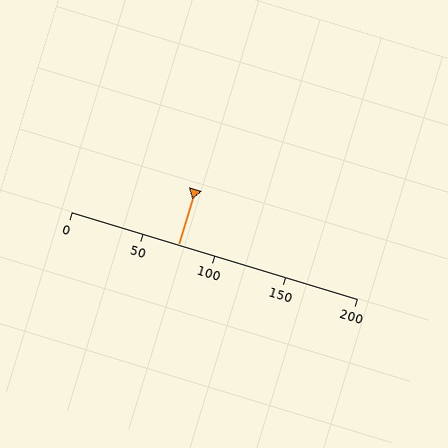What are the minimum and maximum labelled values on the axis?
The axis runs from 0 to 200.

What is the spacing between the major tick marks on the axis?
The major ticks are spaced 50 apart.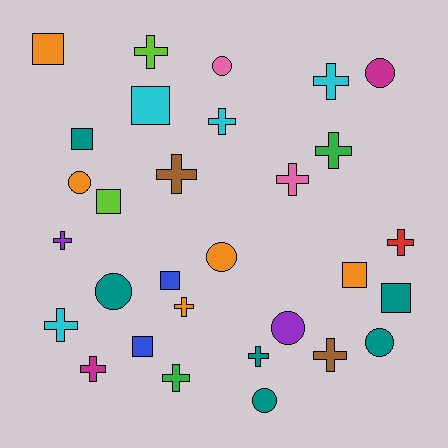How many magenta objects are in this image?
There are 2 magenta objects.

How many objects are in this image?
There are 30 objects.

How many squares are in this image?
There are 8 squares.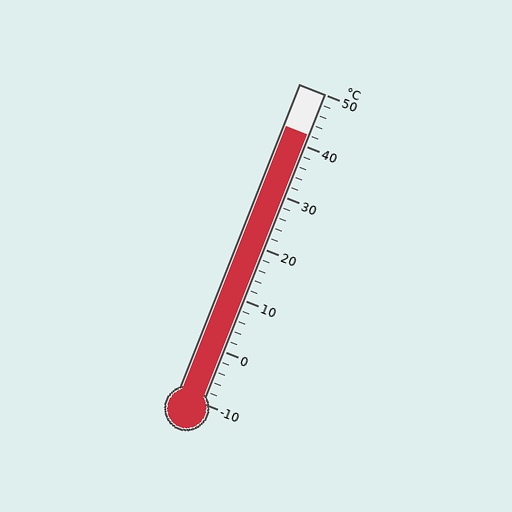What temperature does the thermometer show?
The thermometer shows approximately 42°C.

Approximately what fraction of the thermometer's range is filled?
The thermometer is filled to approximately 85% of its range.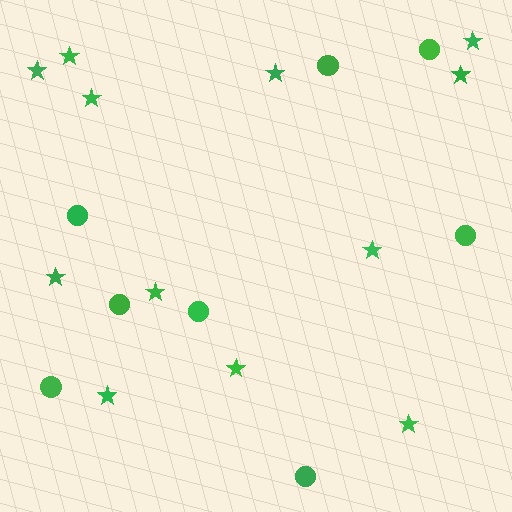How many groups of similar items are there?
There are 2 groups: one group of circles (8) and one group of stars (12).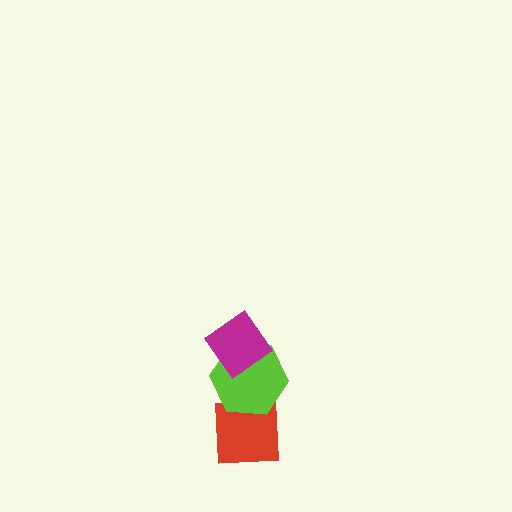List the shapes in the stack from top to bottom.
From top to bottom: the magenta diamond, the lime hexagon, the red square.